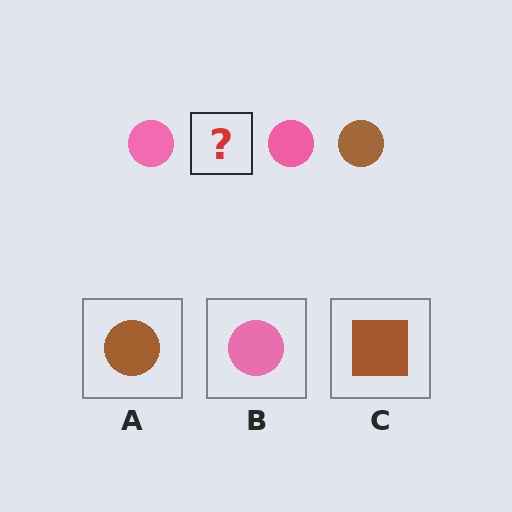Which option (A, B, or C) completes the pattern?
A.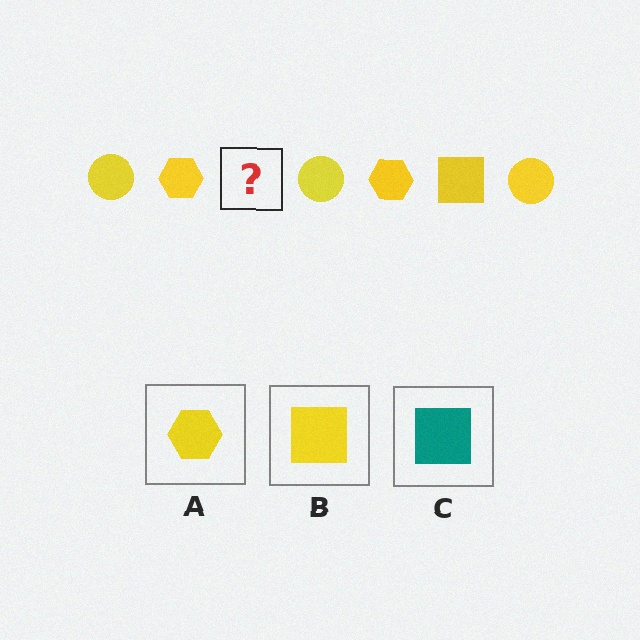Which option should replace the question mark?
Option B.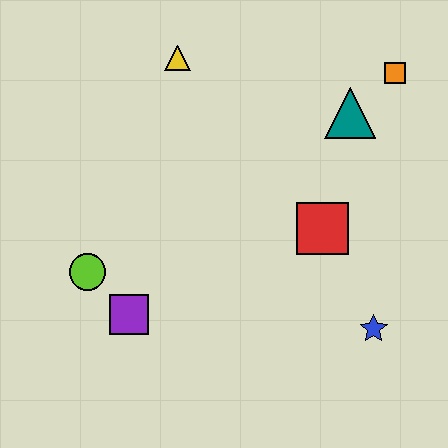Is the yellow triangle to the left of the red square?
Yes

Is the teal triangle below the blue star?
No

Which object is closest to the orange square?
The teal triangle is closest to the orange square.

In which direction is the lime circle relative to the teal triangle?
The lime circle is to the left of the teal triangle.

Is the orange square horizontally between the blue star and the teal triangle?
No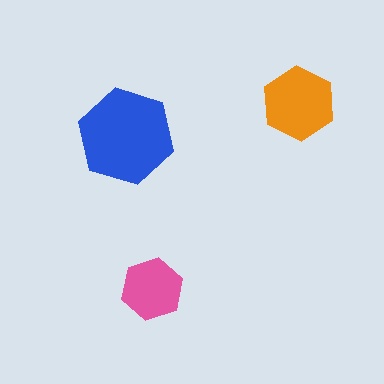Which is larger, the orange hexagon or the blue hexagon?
The blue one.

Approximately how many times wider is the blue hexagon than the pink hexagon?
About 1.5 times wider.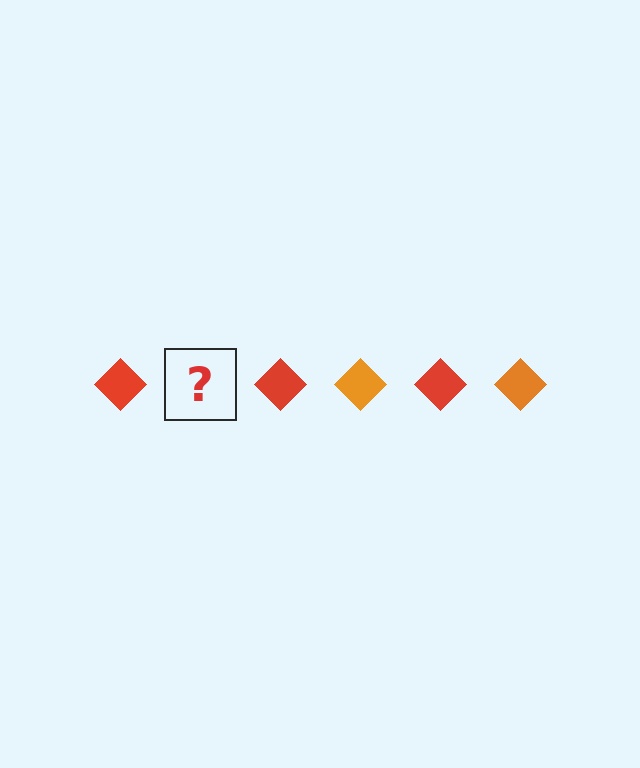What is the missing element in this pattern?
The missing element is an orange diamond.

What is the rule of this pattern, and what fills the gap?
The rule is that the pattern cycles through red, orange diamonds. The gap should be filled with an orange diamond.